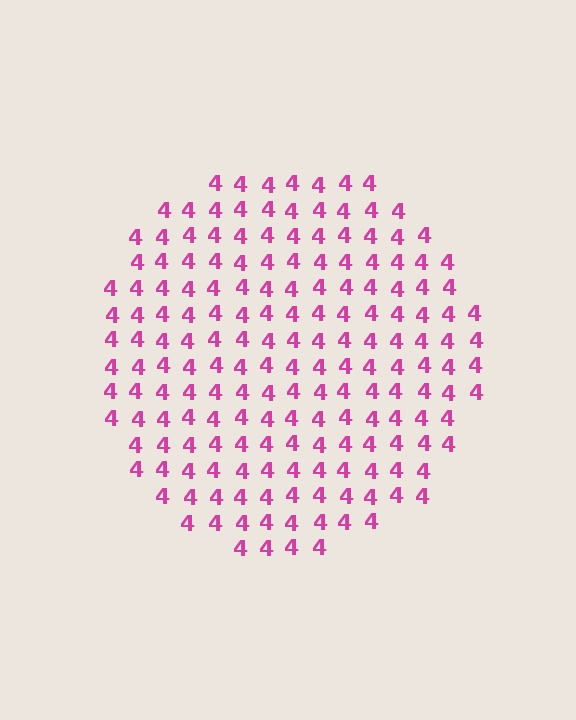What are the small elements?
The small elements are digit 4's.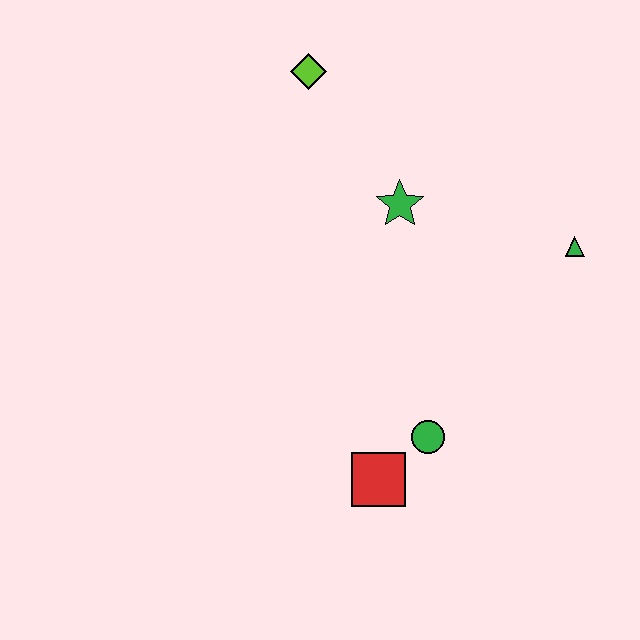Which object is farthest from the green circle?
The lime diamond is farthest from the green circle.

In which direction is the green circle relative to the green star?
The green circle is below the green star.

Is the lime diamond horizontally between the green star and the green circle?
No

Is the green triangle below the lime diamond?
Yes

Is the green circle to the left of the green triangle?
Yes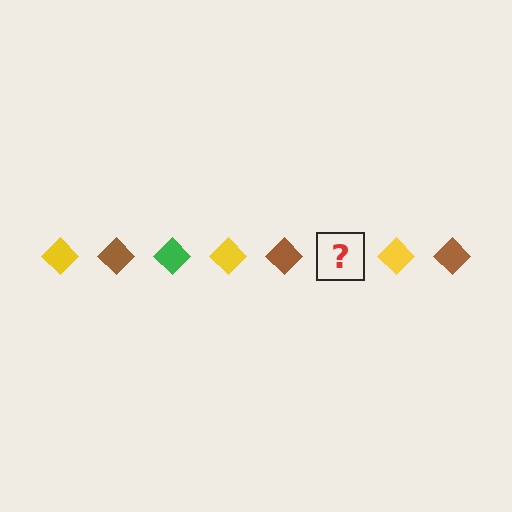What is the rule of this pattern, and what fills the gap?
The rule is that the pattern cycles through yellow, brown, green diamonds. The gap should be filled with a green diamond.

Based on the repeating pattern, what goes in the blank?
The blank should be a green diamond.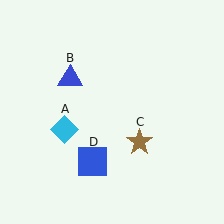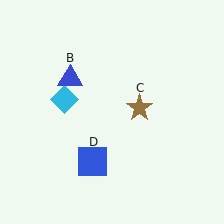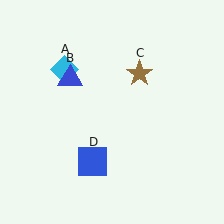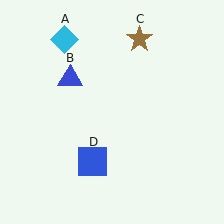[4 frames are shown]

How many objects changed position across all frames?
2 objects changed position: cyan diamond (object A), brown star (object C).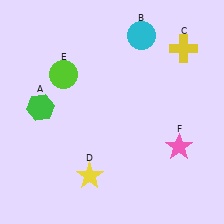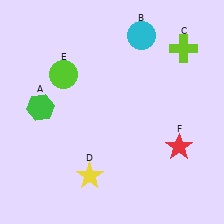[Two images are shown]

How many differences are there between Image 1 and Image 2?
There are 2 differences between the two images.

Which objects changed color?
C changed from yellow to lime. F changed from pink to red.